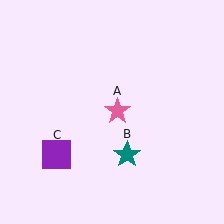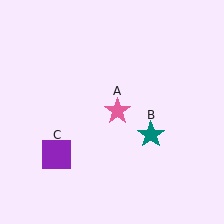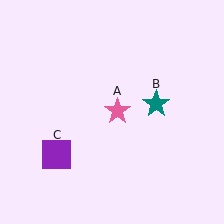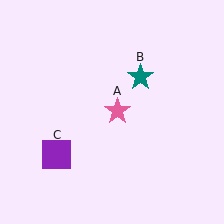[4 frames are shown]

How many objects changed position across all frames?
1 object changed position: teal star (object B).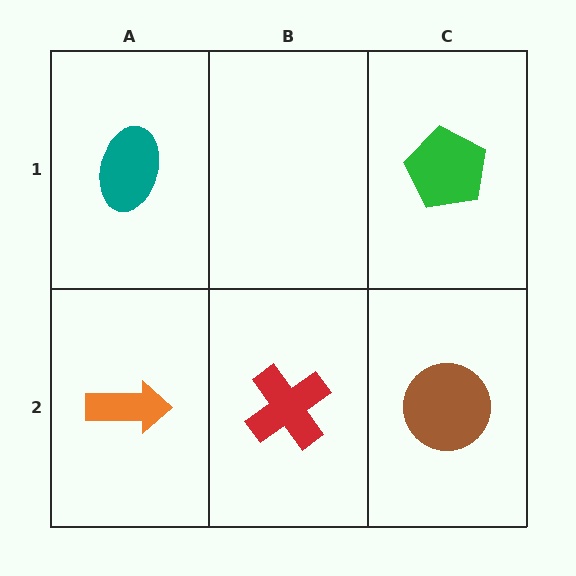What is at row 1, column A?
A teal ellipse.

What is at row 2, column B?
A red cross.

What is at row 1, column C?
A green pentagon.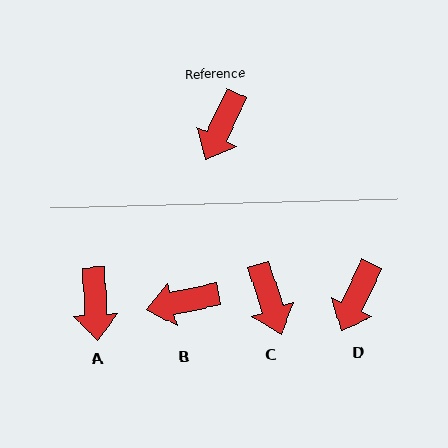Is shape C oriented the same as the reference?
No, it is off by about 44 degrees.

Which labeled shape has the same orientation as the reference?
D.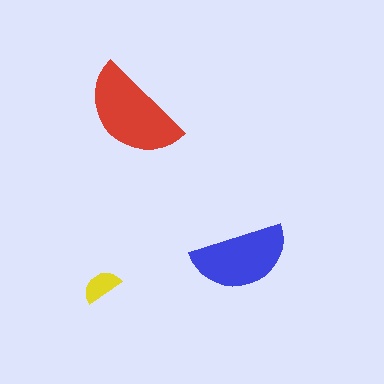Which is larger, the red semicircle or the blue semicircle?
The red one.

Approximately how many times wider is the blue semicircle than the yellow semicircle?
About 2.5 times wider.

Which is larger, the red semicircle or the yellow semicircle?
The red one.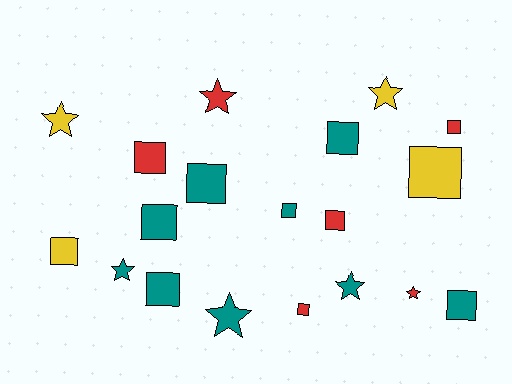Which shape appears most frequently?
Square, with 12 objects.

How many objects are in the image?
There are 19 objects.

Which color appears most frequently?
Teal, with 9 objects.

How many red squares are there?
There are 4 red squares.